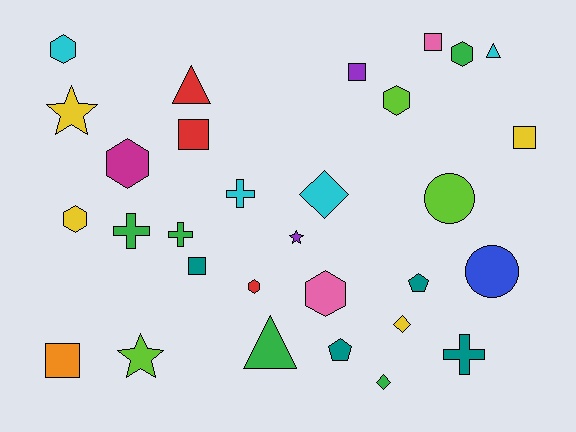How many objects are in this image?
There are 30 objects.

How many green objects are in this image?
There are 5 green objects.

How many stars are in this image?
There are 3 stars.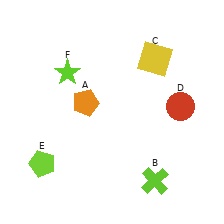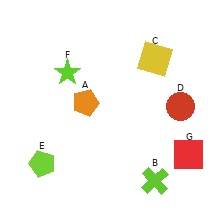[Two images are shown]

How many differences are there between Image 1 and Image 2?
There is 1 difference between the two images.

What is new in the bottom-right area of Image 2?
A red square (G) was added in the bottom-right area of Image 2.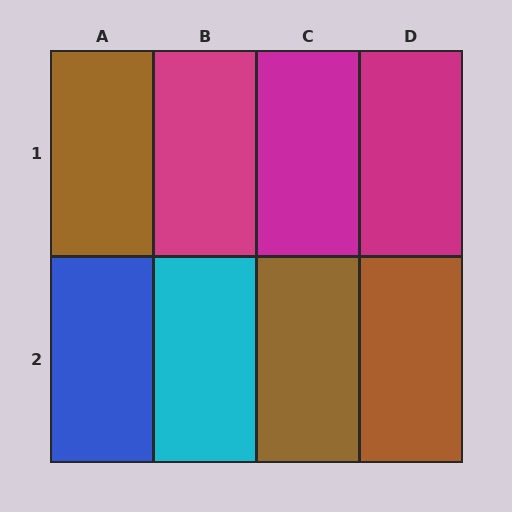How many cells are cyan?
1 cell is cyan.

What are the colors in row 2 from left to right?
Blue, cyan, brown, brown.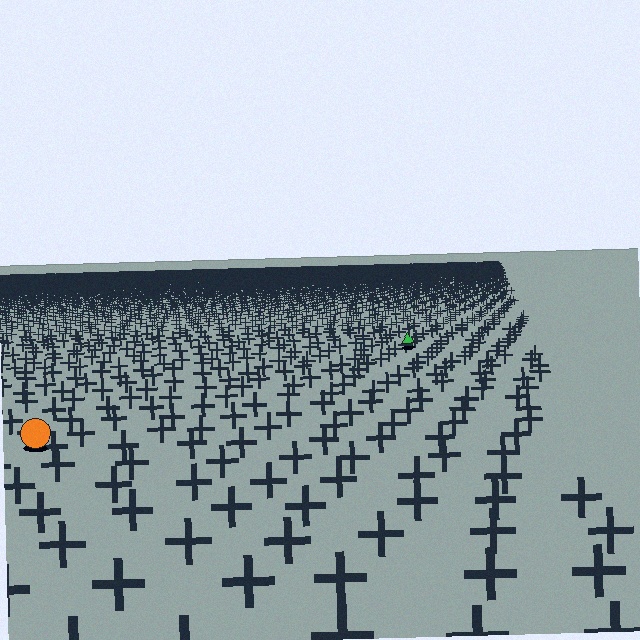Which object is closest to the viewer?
The orange circle is closest. The texture marks near it are larger and more spread out.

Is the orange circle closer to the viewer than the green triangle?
Yes. The orange circle is closer — you can tell from the texture gradient: the ground texture is coarser near it.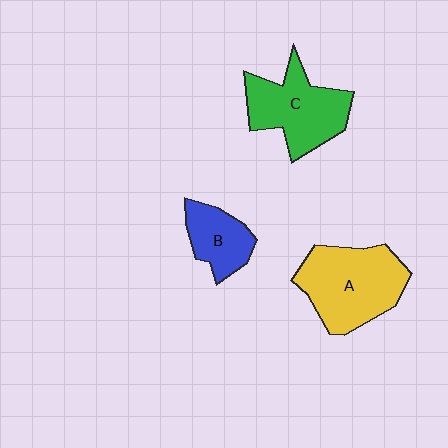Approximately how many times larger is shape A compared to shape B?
Approximately 2.0 times.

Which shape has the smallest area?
Shape B (blue).